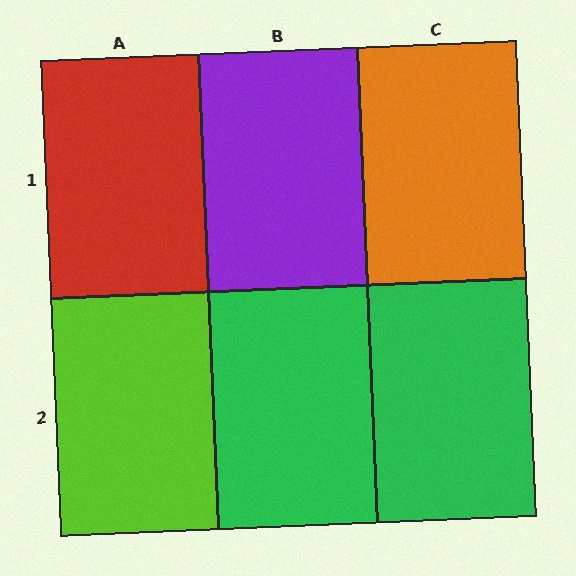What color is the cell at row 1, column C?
Orange.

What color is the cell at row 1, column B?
Purple.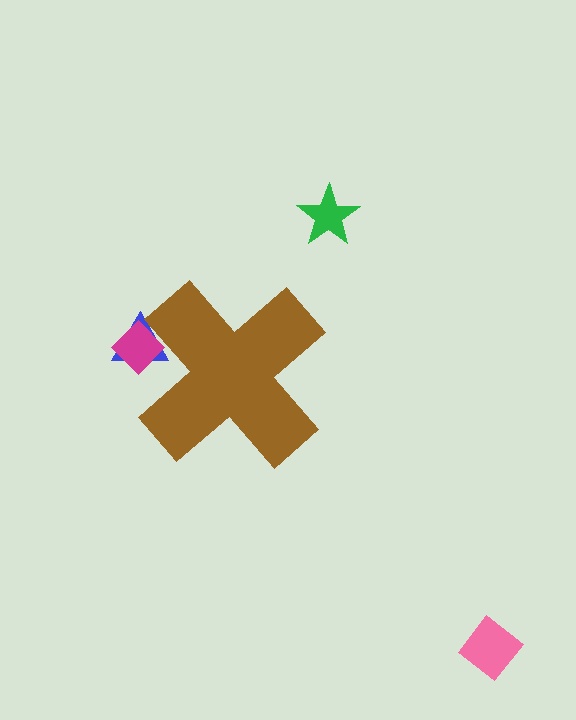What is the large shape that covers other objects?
A brown cross.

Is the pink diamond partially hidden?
No, the pink diamond is fully visible.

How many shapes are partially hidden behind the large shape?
2 shapes are partially hidden.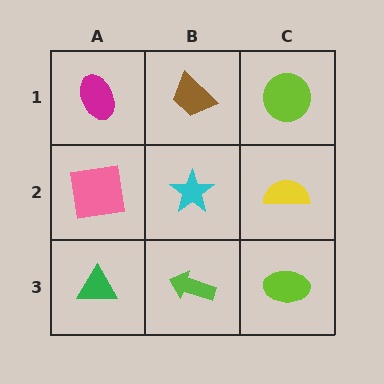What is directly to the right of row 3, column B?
A lime ellipse.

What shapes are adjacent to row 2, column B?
A brown trapezoid (row 1, column B), a lime arrow (row 3, column B), a pink square (row 2, column A), a yellow semicircle (row 2, column C).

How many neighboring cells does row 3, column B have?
3.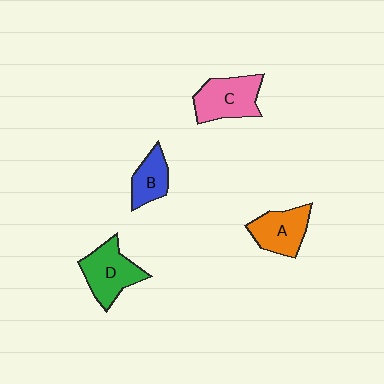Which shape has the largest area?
Shape C (pink).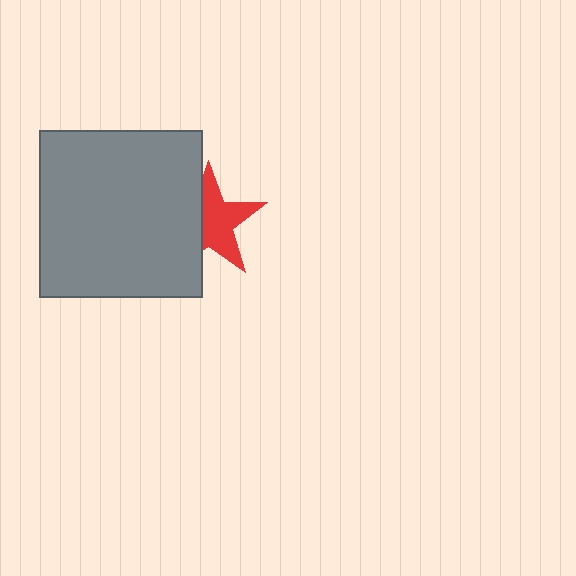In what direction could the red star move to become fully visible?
The red star could move right. That would shift it out from behind the gray rectangle entirely.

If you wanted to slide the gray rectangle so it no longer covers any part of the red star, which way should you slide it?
Slide it left — that is the most direct way to separate the two shapes.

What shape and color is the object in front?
The object in front is a gray rectangle.